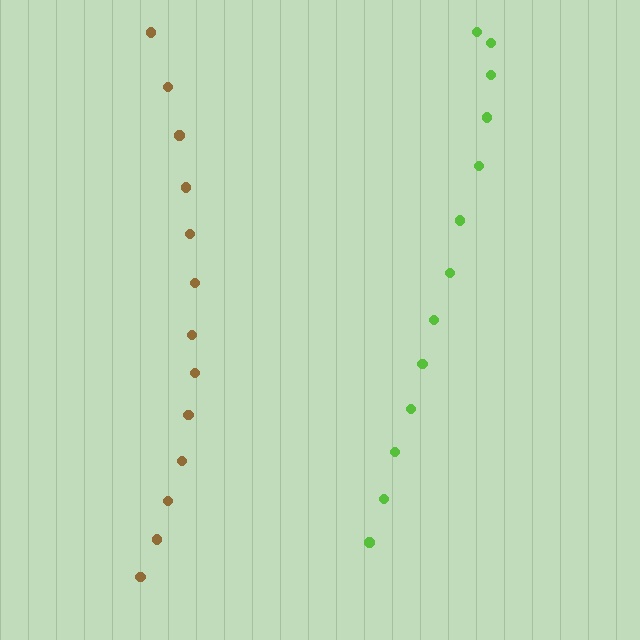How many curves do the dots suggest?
There are 2 distinct paths.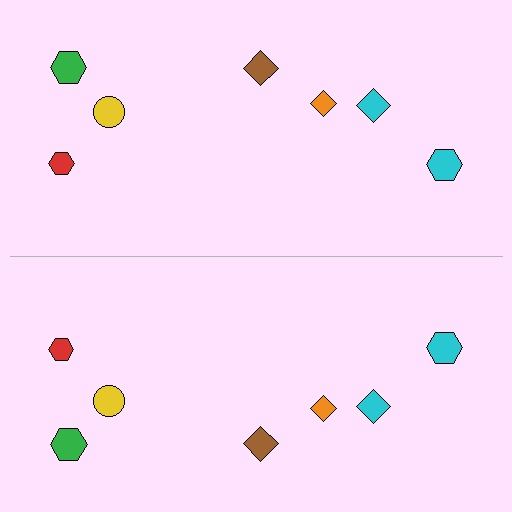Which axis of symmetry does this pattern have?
The pattern has a horizontal axis of symmetry running through the center of the image.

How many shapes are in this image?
There are 14 shapes in this image.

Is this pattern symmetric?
Yes, this pattern has bilateral (reflection) symmetry.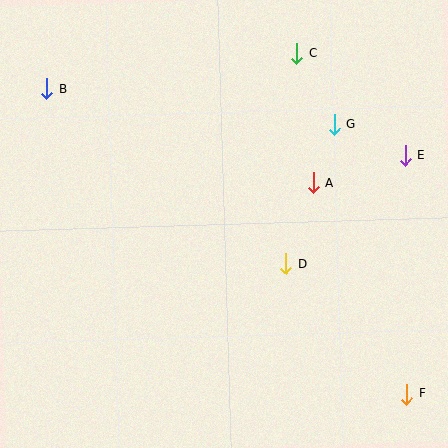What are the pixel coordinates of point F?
Point F is at (407, 394).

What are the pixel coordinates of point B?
Point B is at (47, 89).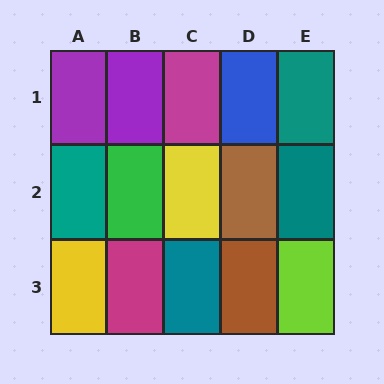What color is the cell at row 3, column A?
Yellow.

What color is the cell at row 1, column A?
Purple.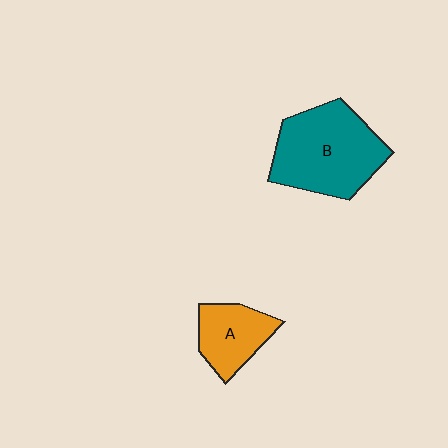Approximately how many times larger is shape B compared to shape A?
Approximately 1.9 times.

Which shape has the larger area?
Shape B (teal).